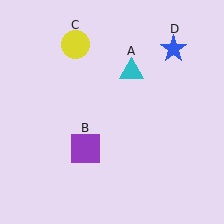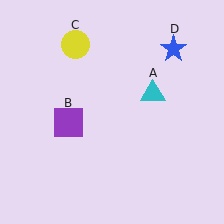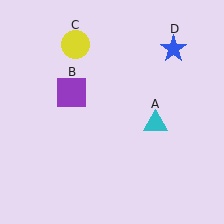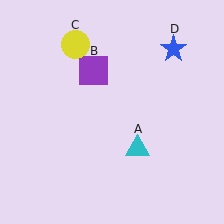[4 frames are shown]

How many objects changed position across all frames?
2 objects changed position: cyan triangle (object A), purple square (object B).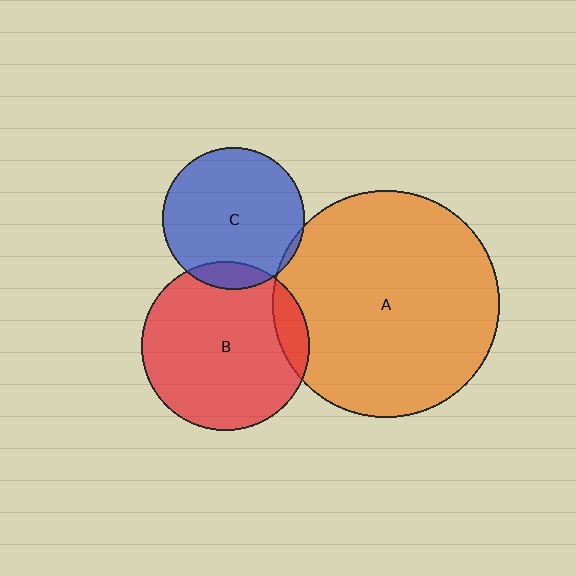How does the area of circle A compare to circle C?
Approximately 2.6 times.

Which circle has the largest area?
Circle A (orange).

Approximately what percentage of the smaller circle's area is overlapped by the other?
Approximately 10%.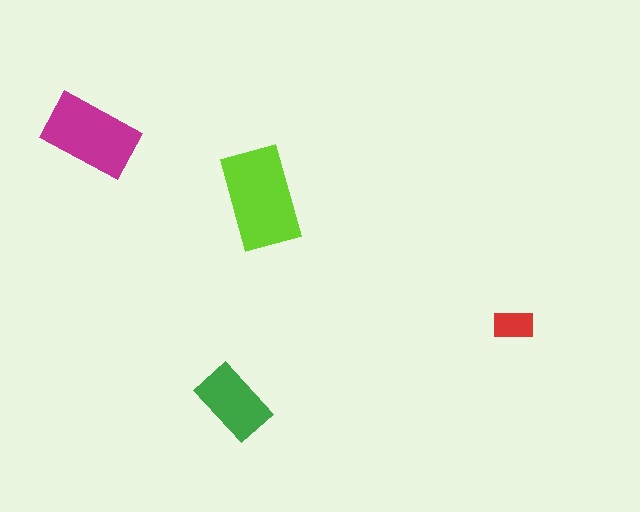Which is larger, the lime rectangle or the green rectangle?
The lime one.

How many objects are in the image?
There are 4 objects in the image.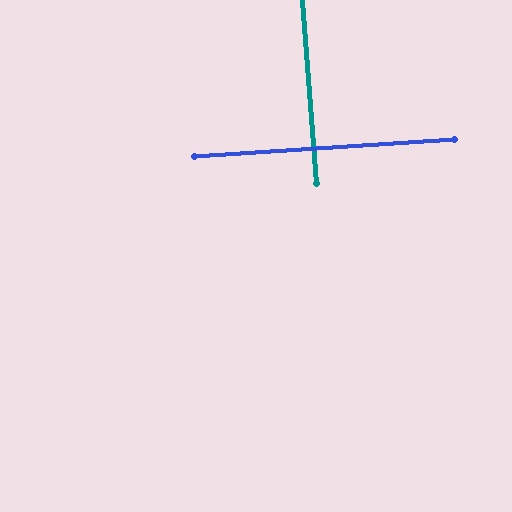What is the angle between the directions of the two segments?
Approximately 89 degrees.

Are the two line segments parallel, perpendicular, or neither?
Perpendicular — they meet at approximately 89°.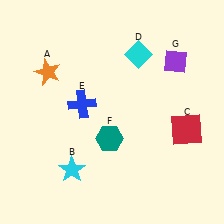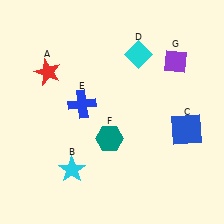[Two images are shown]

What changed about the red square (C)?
In Image 1, C is red. In Image 2, it changed to blue.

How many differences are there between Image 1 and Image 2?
There are 2 differences between the two images.